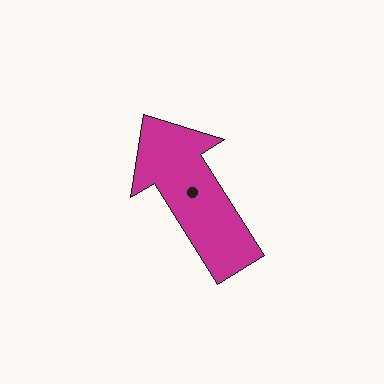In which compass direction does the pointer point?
Northwest.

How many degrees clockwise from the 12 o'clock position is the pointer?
Approximately 328 degrees.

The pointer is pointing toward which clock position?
Roughly 11 o'clock.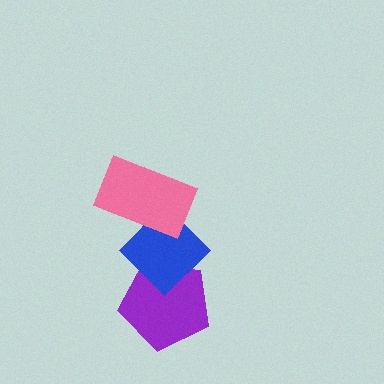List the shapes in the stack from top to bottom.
From top to bottom: the pink rectangle, the blue diamond, the purple pentagon.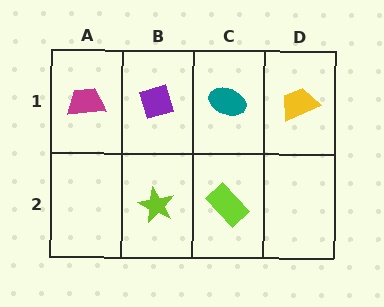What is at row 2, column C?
A lime rectangle.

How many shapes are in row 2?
2 shapes.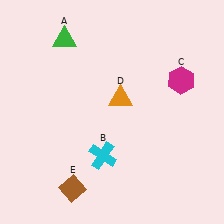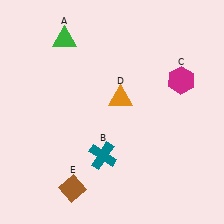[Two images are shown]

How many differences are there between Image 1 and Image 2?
There is 1 difference between the two images.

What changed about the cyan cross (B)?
In Image 1, B is cyan. In Image 2, it changed to teal.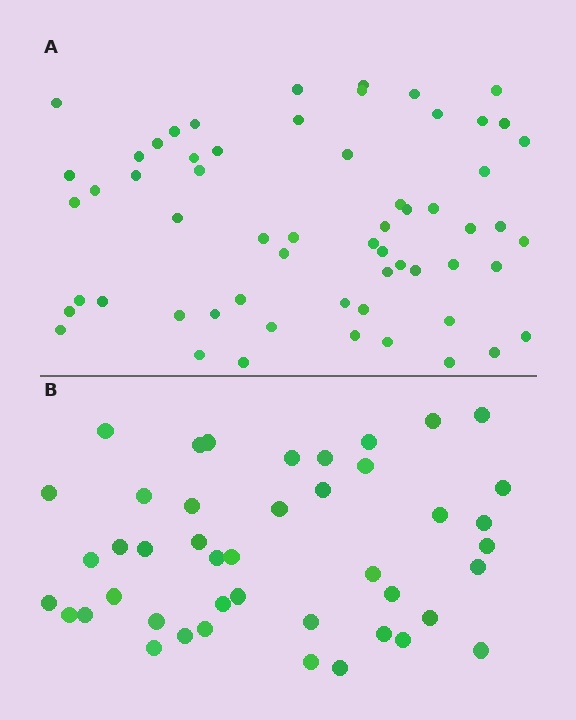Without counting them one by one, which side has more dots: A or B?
Region A (the top region) has more dots.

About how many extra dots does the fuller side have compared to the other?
Region A has approximately 15 more dots than region B.